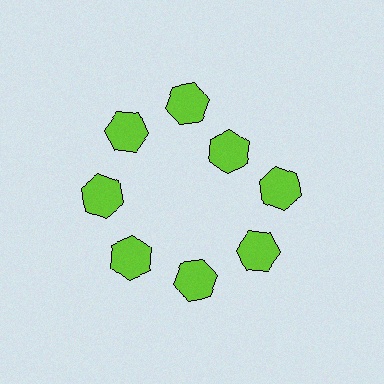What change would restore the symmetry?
The symmetry would be restored by moving it outward, back onto the ring so that all 8 hexagons sit at equal angles and equal distance from the center.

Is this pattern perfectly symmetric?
No. The 8 lime hexagons are arranged in a ring, but one element near the 2 o'clock position is pulled inward toward the center, breaking the 8-fold rotational symmetry.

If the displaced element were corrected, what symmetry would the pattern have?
It would have 8-fold rotational symmetry — the pattern would map onto itself every 45 degrees.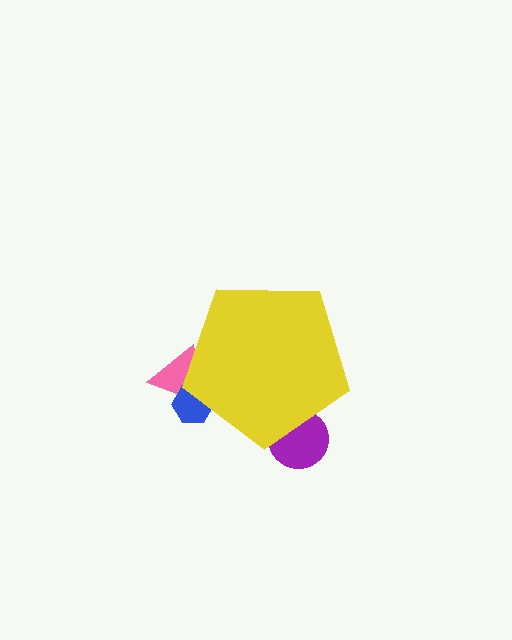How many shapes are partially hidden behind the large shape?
3 shapes are partially hidden.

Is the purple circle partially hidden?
Yes, the purple circle is partially hidden behind the yellow pentagon.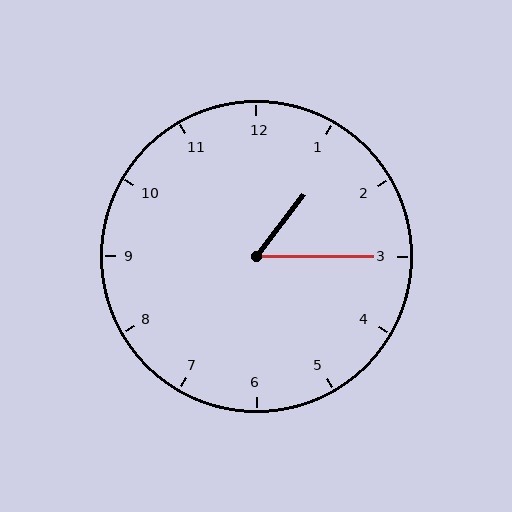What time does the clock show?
1:15.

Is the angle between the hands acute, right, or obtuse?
It is acute.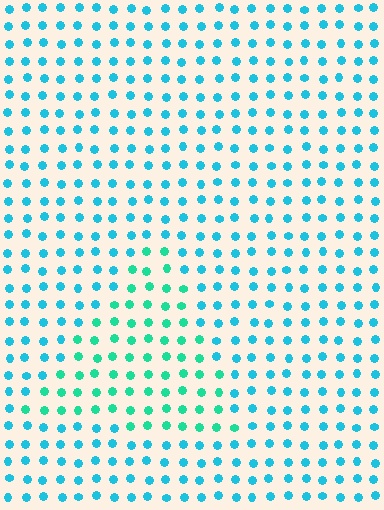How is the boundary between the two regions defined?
The boundary is defined purely by a slight shift in hue (about 30 degrees). Spacing, size, and orientation are identical on both sides.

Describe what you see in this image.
The image is filled with small cyan elements in a uniform arrangement. A triangle-shaped region is visible where the elements are tinted to a slightly different hue, forming a subtle color boundary.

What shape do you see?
I see a triangle.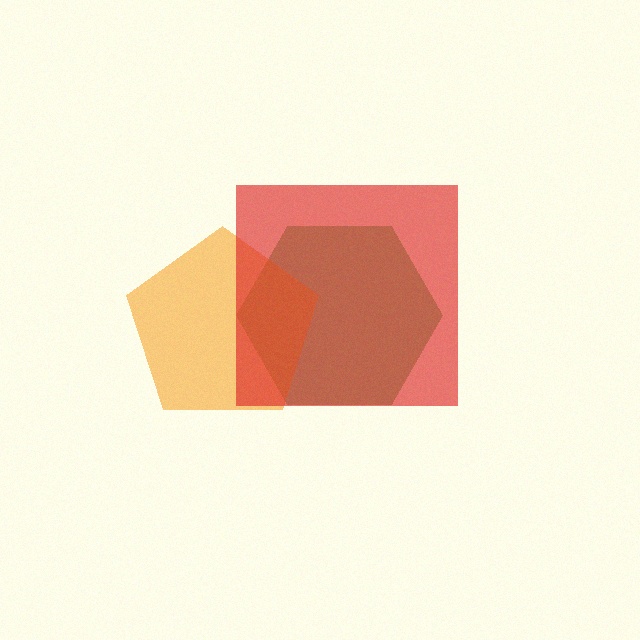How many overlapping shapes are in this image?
There are 3 overlapping shapes in the image.